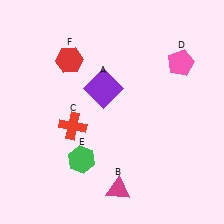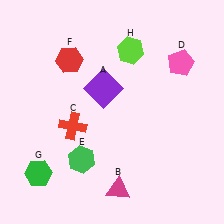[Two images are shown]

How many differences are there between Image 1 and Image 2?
There are 2 differences between the two images.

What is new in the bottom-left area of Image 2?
A green hexagon (G) was added in the bottom-left area of Image 2.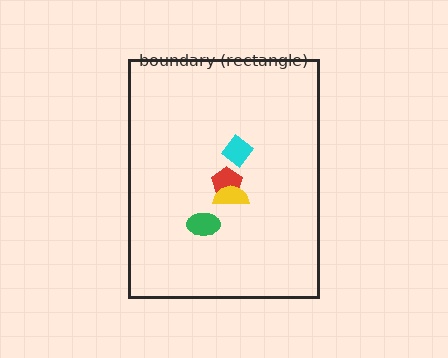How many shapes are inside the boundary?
4 inside, 0 outside.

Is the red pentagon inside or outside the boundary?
Inside.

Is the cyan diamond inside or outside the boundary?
Inside.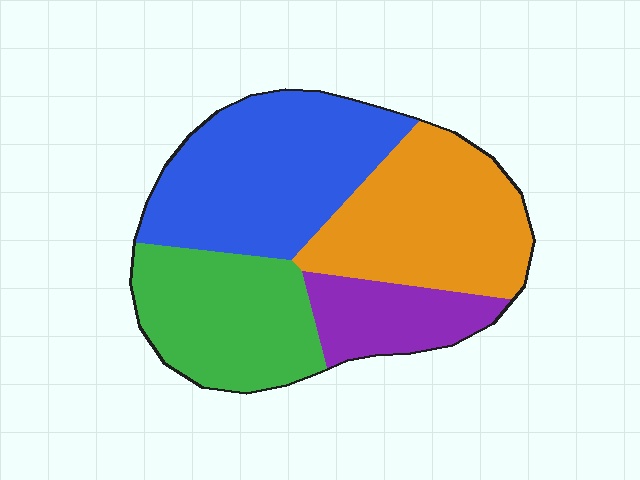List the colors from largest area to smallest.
From largest to smallest: blue, orange, green, purple.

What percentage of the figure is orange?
Orange covers 29% of the figure.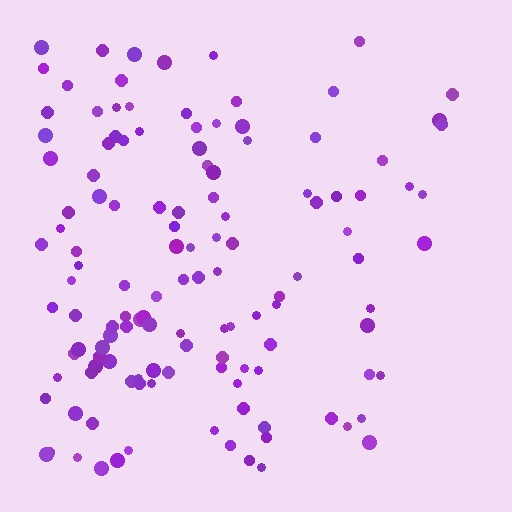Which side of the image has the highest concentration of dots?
The left.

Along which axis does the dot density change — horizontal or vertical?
Horizontal.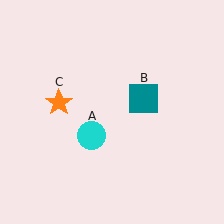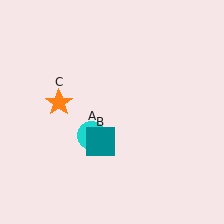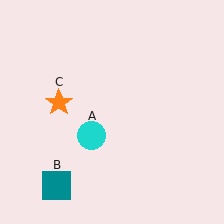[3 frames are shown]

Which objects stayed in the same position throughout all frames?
Cyan circle (object A) and orange star (object C) remained stationary.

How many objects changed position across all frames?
1 object changed position: teal square (object B).